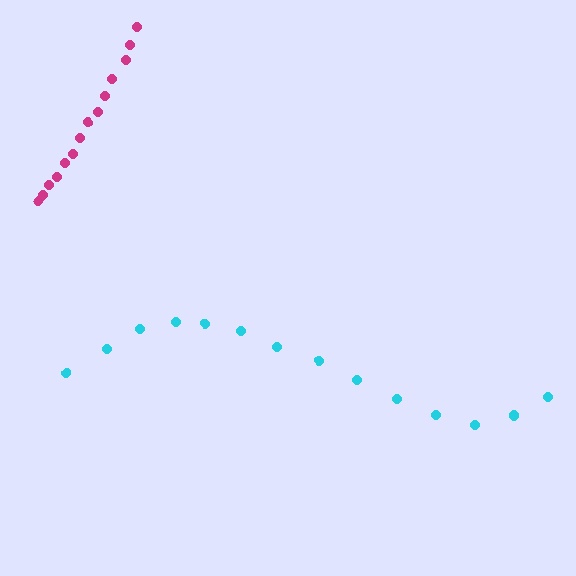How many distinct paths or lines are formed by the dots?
There are 2 distinct paths.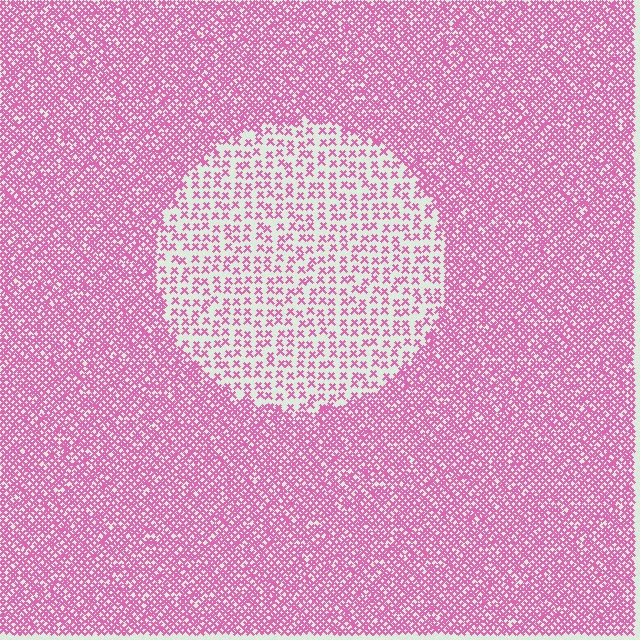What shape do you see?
I see a circle.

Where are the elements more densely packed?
The elements are more densely packed outside the circle boundary.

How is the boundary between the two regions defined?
The boundary is defined by a change in element density (approximately 2.6x ratio). All elements are the same color, size, and shape.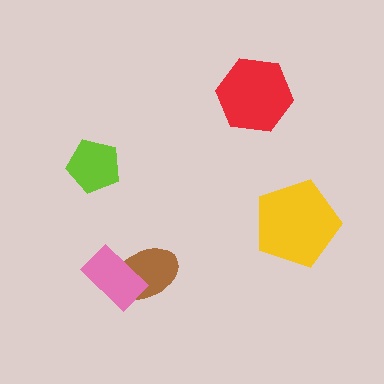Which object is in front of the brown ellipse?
The pink rectangle is in front of the brown ellipse.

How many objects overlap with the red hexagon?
0 objects overlap with the red hexagon.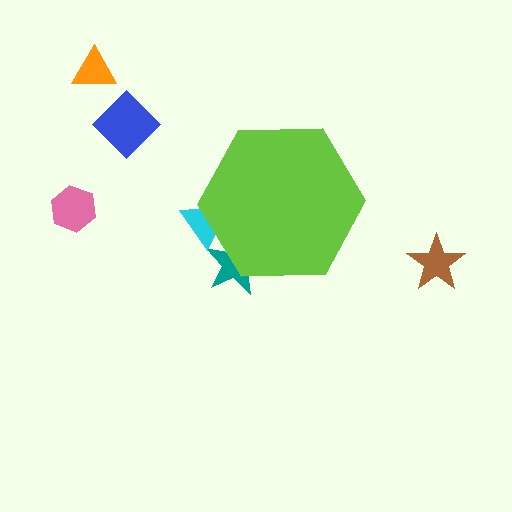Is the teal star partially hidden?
Yes, the teal star is partially hidden behind the lime hexagon.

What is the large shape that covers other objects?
A lime hexagon.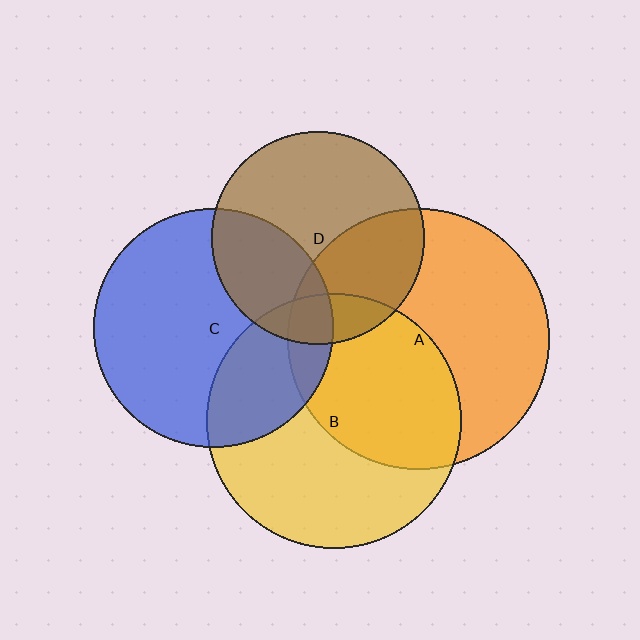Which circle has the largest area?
Circle A (orange).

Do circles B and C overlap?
Yes.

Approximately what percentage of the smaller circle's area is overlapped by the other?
Approximately 30%.